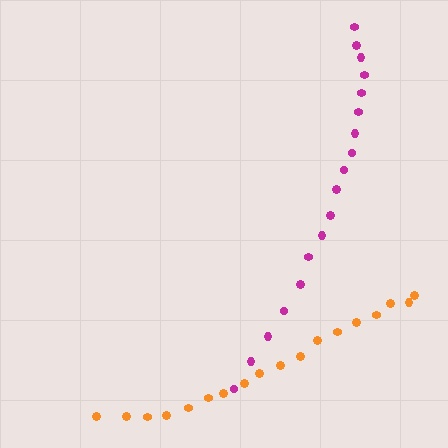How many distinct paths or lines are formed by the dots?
There are 2 distinct paths.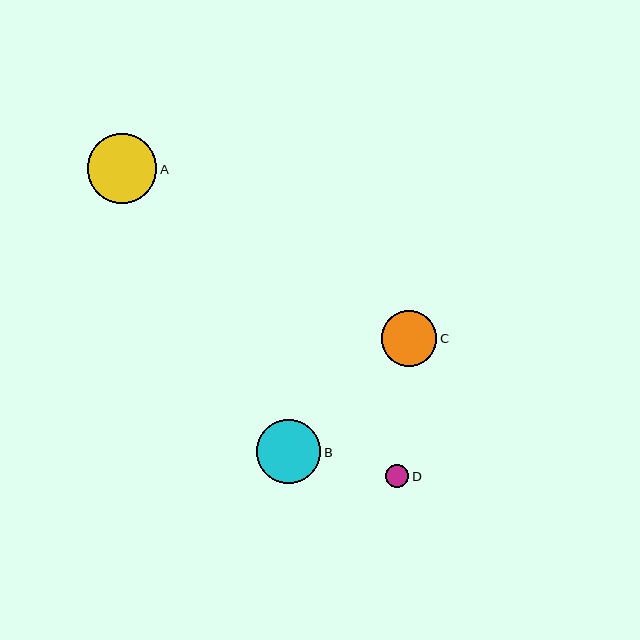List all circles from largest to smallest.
From largest to smallest: A, B, C, D.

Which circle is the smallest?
Circle D is the smallest with a size of approximately 23 pixels.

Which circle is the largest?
Circle A is the largest with a size of approximately 69 pixels.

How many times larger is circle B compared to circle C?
Circle B is approximately 1.2 times the size of circle C.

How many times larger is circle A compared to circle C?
Circle A is approximately 1.2 times the size of circle C.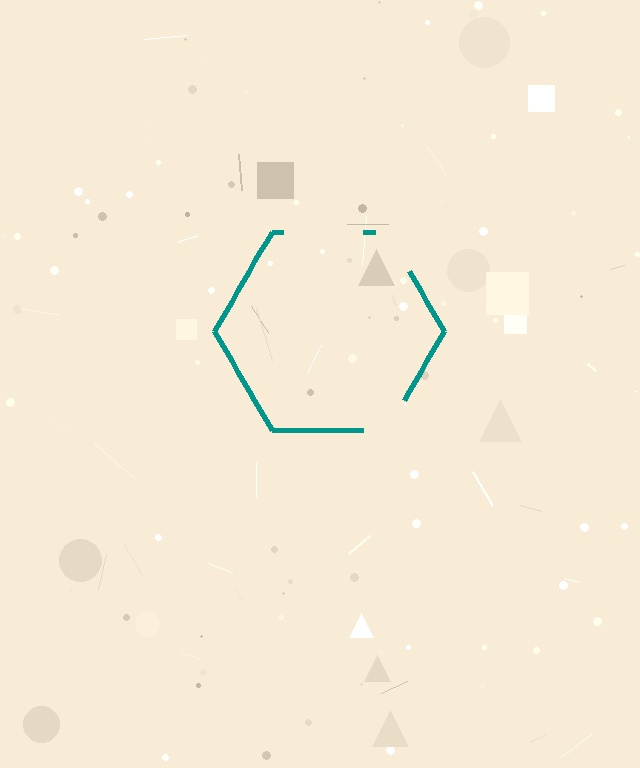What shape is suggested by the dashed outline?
The dashed outline suggests a hexagon.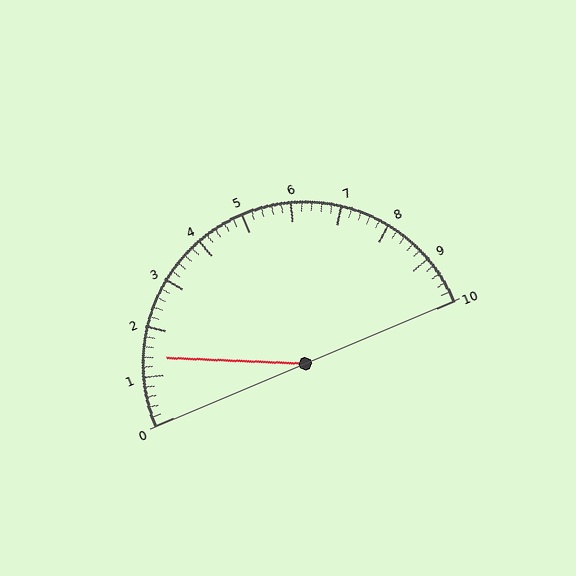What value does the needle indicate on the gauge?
The needle indicates approximately 1.4.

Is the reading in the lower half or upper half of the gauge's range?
The reading is in the lower half of the range (0 to 10).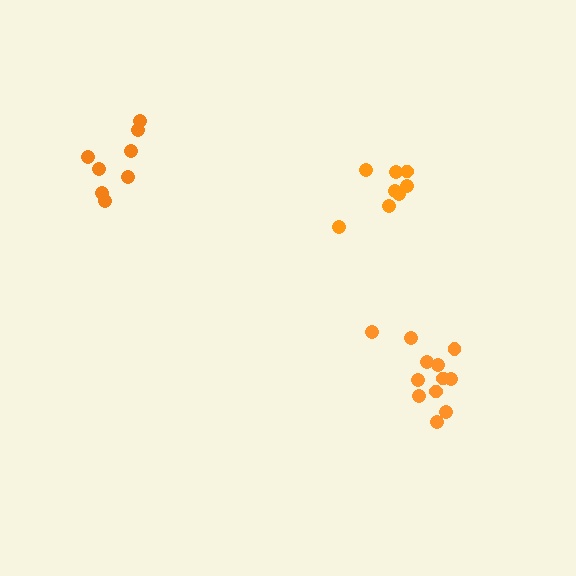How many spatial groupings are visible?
There are 3 spatial groupings.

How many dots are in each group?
Group 1: 8 dots, Group 2: 8 dots, Group 3: 12 dots (28 total).